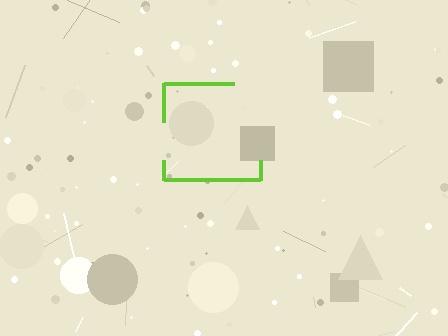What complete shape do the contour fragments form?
The contour fragments form a square.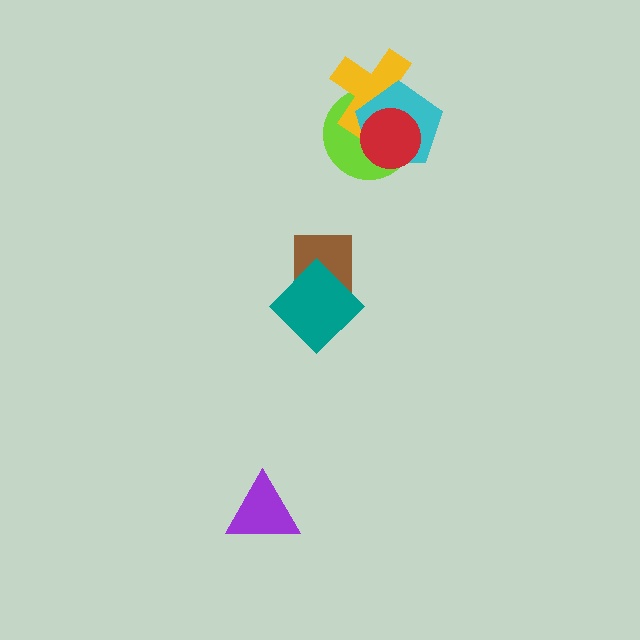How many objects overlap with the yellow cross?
3 objects overlap with the yellow cross.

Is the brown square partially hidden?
Yes, it is partially covered by another shape.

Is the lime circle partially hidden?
Yes, it is partially covered by another shape.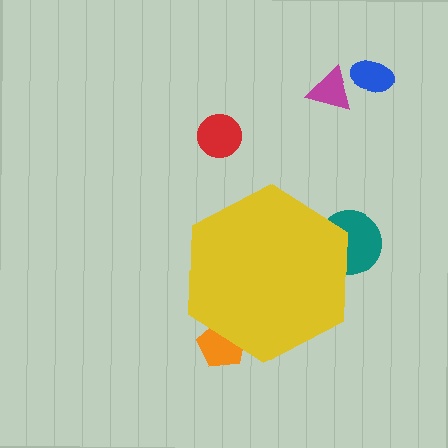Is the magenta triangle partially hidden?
No, the magenta triangle is fully visible.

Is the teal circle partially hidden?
Yes, the teal circle is partially hidden behind the yellow hexagon.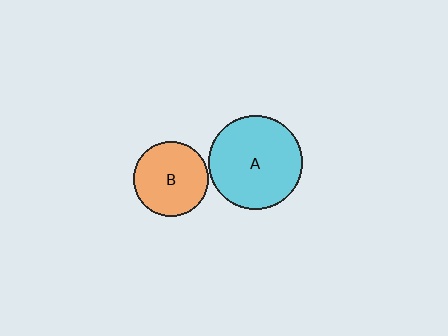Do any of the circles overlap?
No, none of the circles overlap.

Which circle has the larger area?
Circle A (cyan).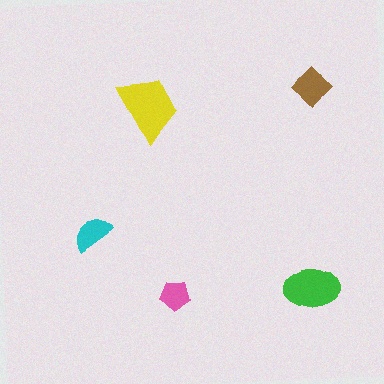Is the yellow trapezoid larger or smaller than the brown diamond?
Larger.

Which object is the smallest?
The pink pentagon.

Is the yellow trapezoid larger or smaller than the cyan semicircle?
Larger.